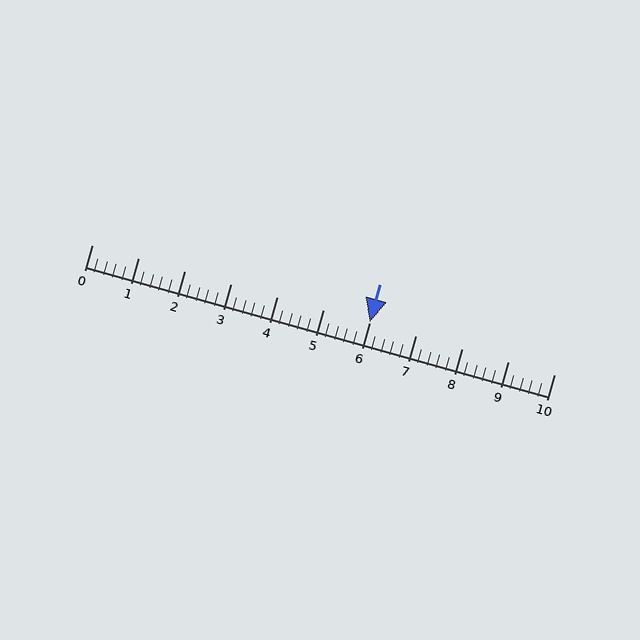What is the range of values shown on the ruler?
The ruler shows values from 0 to 10.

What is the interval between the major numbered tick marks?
The major tick marks are spaced 1 units apart.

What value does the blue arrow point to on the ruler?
The blue arrow points to approximately 6.0.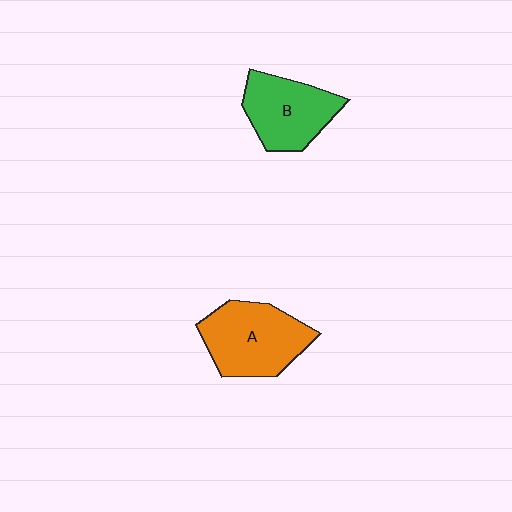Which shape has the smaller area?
Shape B (green).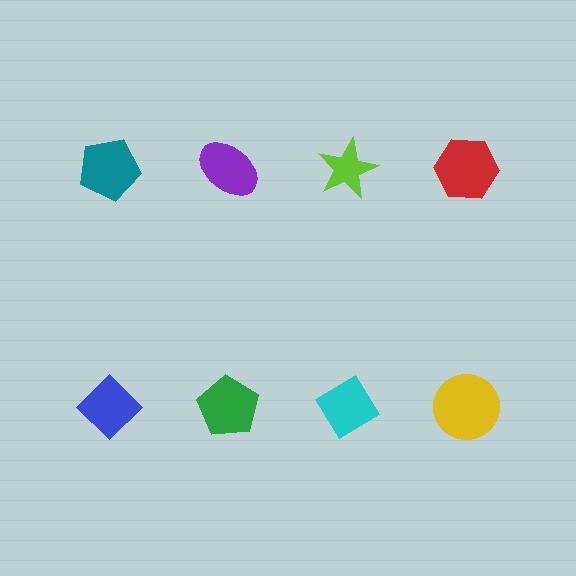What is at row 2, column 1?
A blue diamond.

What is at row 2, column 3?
A cyan diamond.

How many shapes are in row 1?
4 shapes.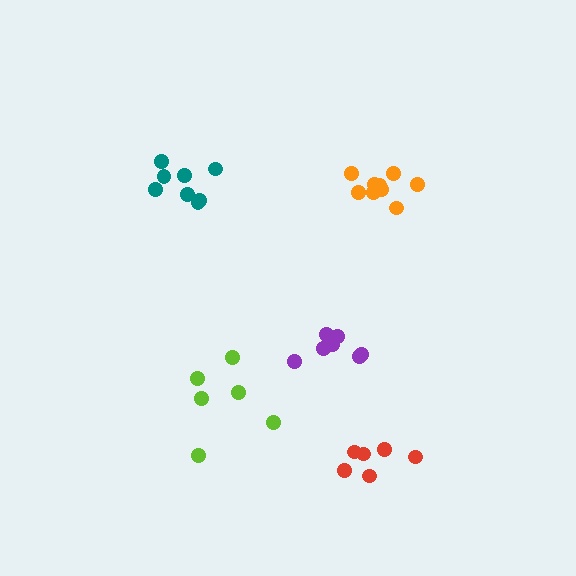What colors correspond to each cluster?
The clusters are colored: orange, lime, teal, purple, red.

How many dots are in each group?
Group 1: 9 dots, Group 2: 6 dots, Group 3: 8 dots, Group 4: 7 dots, Group 5: 6 dots (36 total).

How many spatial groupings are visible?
There are 5 spatial groupings.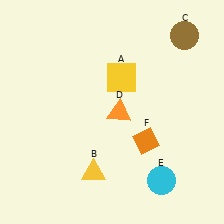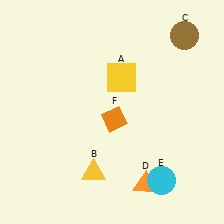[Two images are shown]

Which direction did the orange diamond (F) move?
The orange diamond (F) moved left.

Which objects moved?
The objects that moved are: the orange triangle (D), the orange diamond (F).